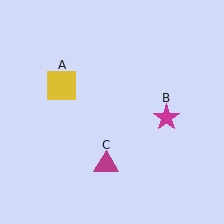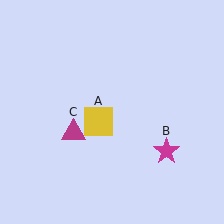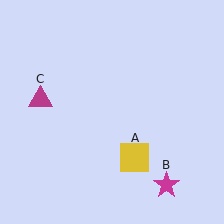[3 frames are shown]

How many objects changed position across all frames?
3 objects changed position: yellow square (object A), magenta star (object B), magenta triangle (object C).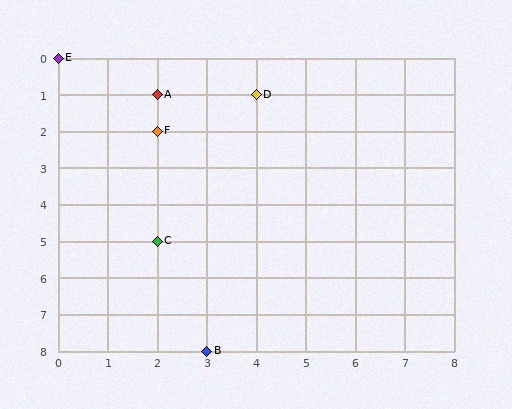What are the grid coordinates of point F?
Point F is at grid coordinates (2, 2).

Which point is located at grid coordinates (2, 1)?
Point A is at (2, 1).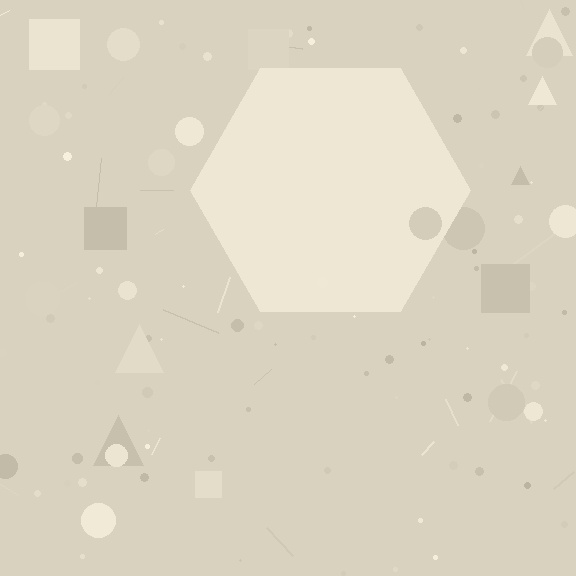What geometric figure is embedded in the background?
A hexagon is embedded in the background.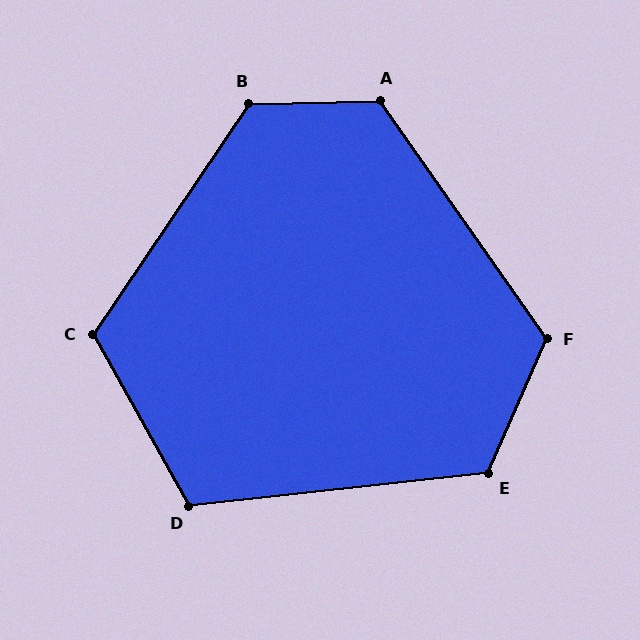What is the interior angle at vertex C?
Approximately 117 degrees (obtuse).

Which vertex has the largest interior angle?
B, at approximately 126 degrees.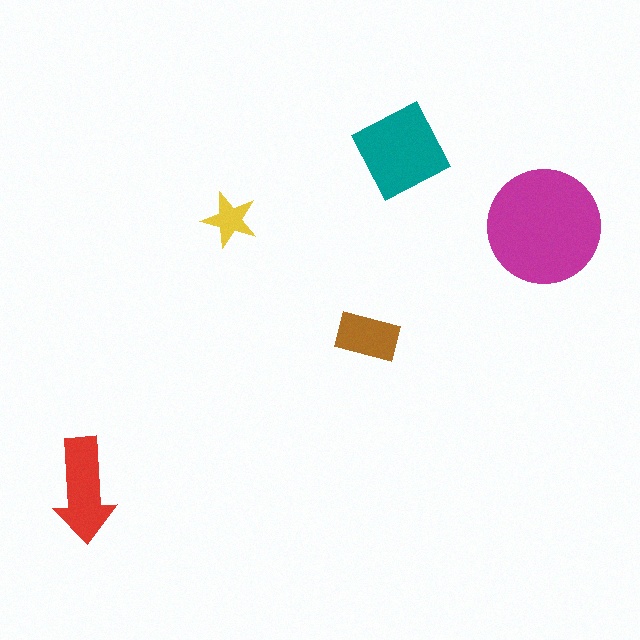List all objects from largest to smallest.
The magenta circle, the teal diamond, the red arrow, the brown rectangle, the yellow star.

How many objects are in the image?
There are 5 objects in the image.